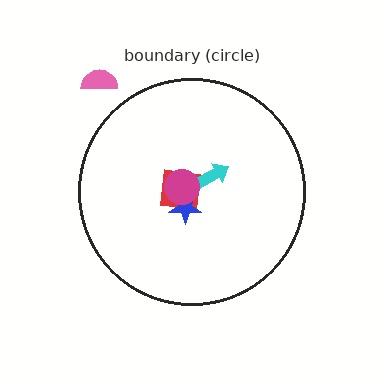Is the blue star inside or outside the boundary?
Inside.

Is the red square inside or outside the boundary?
Inside.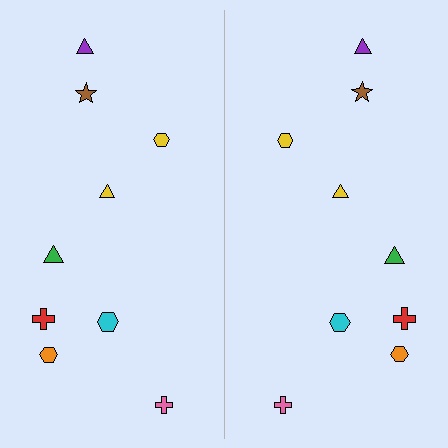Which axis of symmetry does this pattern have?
The pattern has a vertical axis of symmetry running through the center of the image.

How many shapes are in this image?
There are 18 shapes in this image.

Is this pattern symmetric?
Yes, this pattern has bilateral (reflection) symmetry.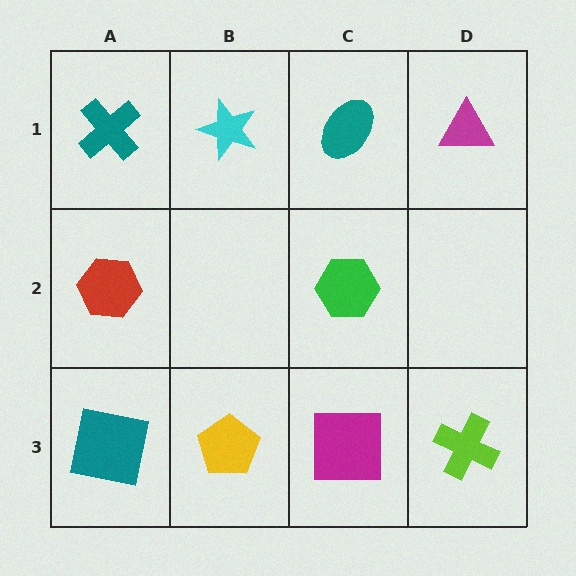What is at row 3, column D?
A lime cross.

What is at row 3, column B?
A yellow pentagon.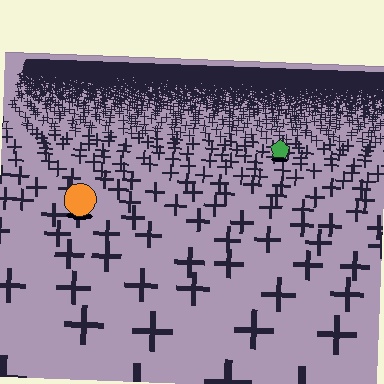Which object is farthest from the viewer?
The green pentagon is farthest from the viewer. It appears smaller and the ground texture around it is denser.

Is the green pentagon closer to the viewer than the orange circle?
No. The orange circle is closer — you can tell from the texture gradient: the ground texture is coarser near it.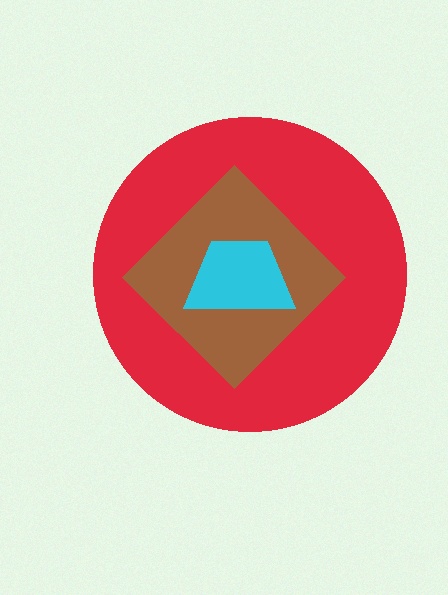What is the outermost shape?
The red circle.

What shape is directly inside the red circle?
The brown diamond.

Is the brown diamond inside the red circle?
Yes.